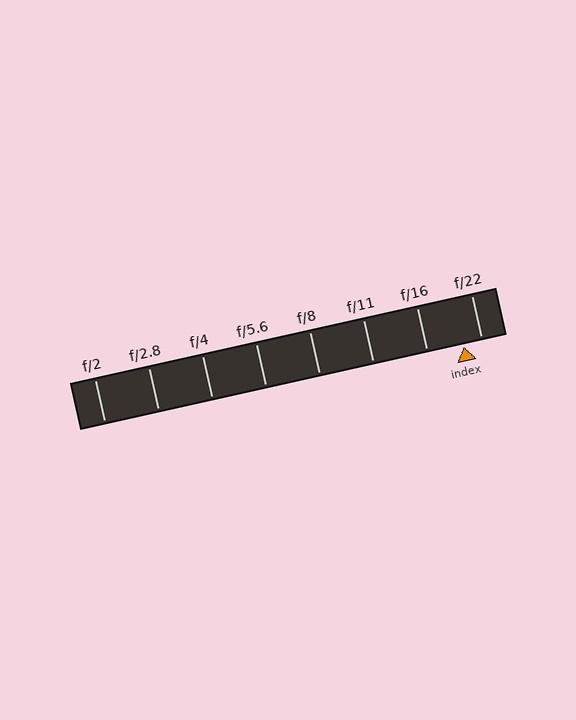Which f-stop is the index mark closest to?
The index mark is closest to f/22.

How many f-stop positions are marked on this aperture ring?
There are 8 f-stop positions marked.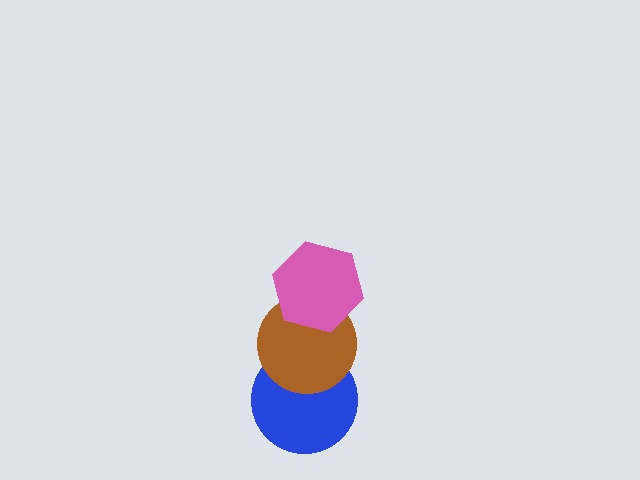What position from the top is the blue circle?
The blue circle is 3rd from the top.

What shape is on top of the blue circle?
The brown circle is on top of the blue circle.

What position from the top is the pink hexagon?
The pink hexagon is 1st from the top.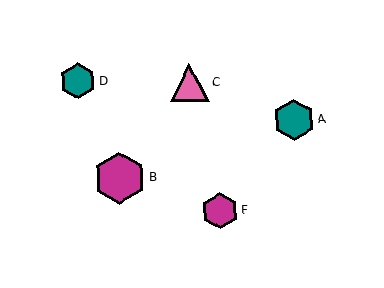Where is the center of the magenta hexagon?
The center of the magenta hexagon is at (120, 178).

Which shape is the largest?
The magenta hexagon (labeled B) is the largest.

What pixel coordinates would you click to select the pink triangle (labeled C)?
Click at (190, 83) to select the pink triangle C.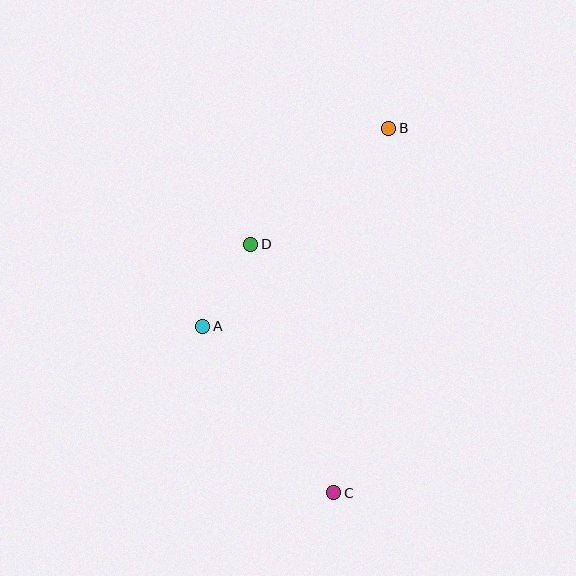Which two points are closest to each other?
Points A and D are closest to each other.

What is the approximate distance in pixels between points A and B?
The distance between A and B is approximately 272 pixels.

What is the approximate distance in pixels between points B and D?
The distance between B and D is approximately 180 pixels.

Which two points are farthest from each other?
Points B and C are farthest from each other.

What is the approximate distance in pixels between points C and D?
The distance between C and D is approximately 262 pixels.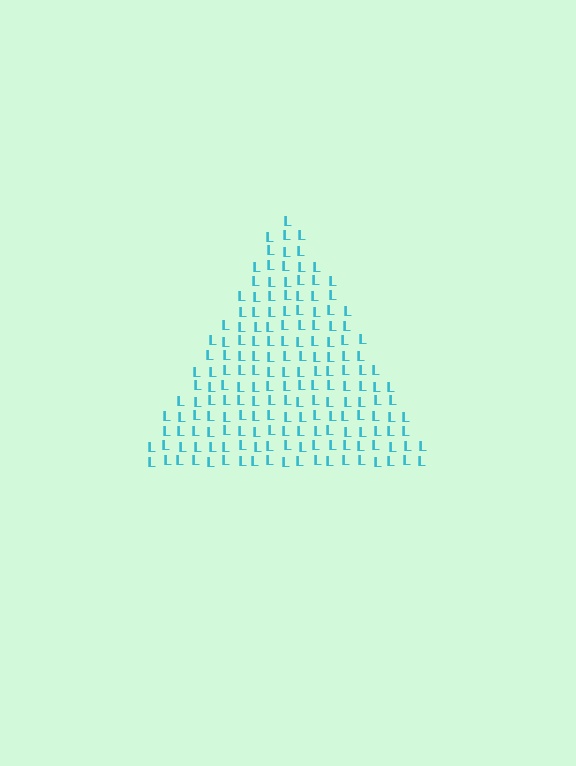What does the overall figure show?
The overall figure shows a triangle.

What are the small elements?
The small elements are letter L's.